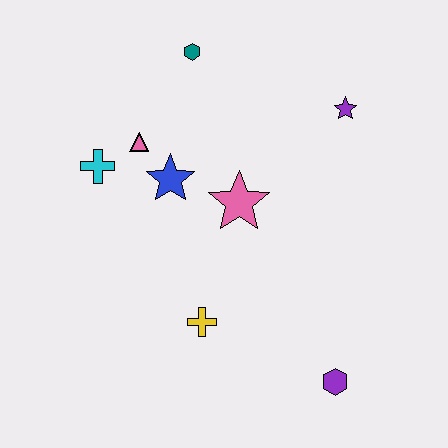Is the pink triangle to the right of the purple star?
No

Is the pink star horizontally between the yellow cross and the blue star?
No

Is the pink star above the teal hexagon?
No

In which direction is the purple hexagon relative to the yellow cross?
The purple hexagon is to the right of the yellow cross.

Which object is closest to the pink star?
The blue star is closest to the pink star.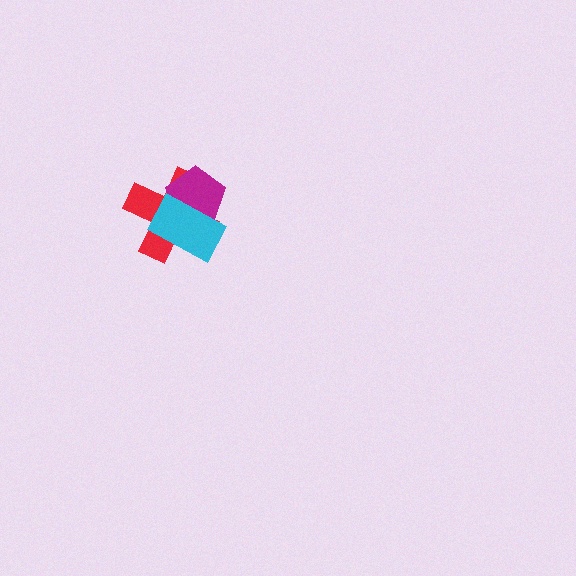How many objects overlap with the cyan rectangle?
2 objects overlap with the cyan rectangle.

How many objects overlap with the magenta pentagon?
2 objects overlap with the magenta pentagon.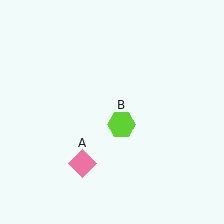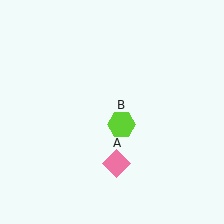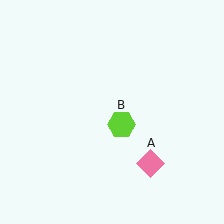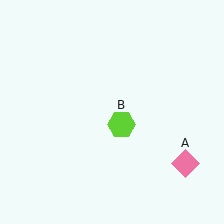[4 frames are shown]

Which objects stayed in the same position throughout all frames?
Lime hexagon (object B) remained stationary.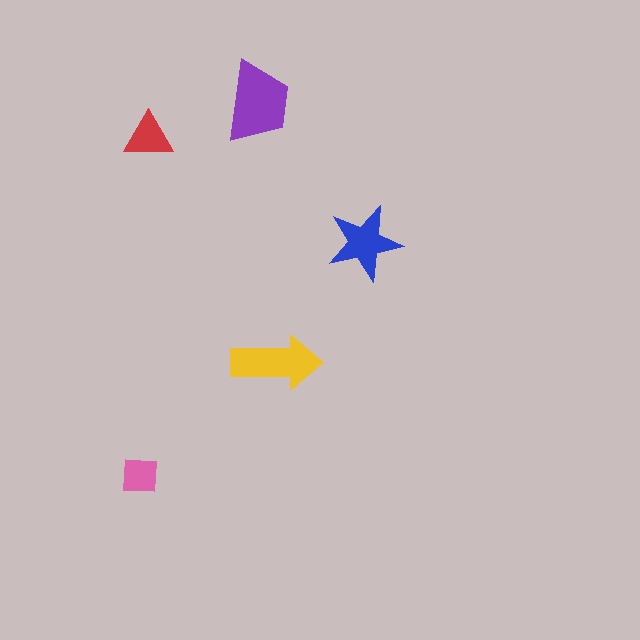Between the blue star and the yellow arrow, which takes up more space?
The yellow arrow.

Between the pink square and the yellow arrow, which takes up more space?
The yellow arrow.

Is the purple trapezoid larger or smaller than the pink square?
Larger.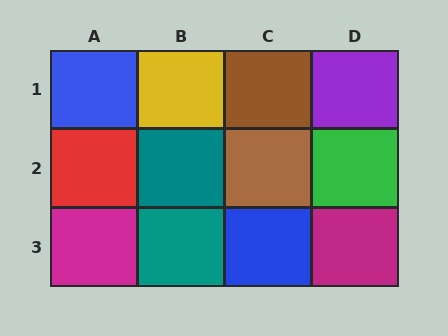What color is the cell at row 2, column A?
Red.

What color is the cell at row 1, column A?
Blue.